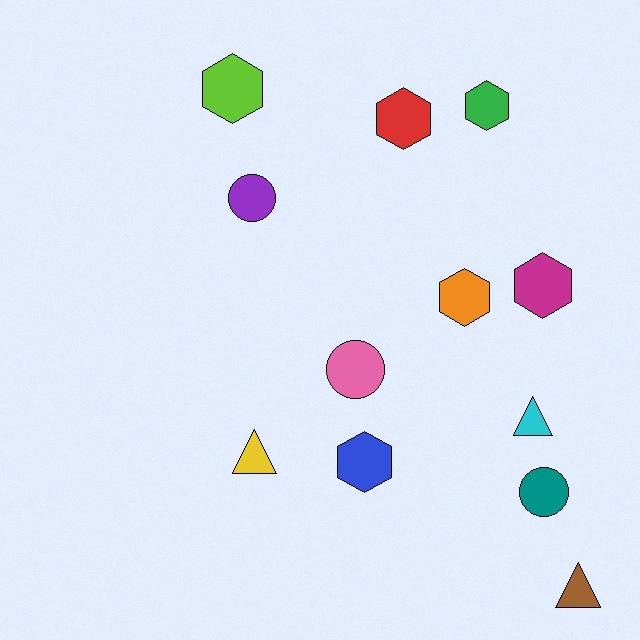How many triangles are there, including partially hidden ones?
There are 3 triangles.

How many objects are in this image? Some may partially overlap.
There are 12 objects.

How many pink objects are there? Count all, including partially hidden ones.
There is 1 pink object.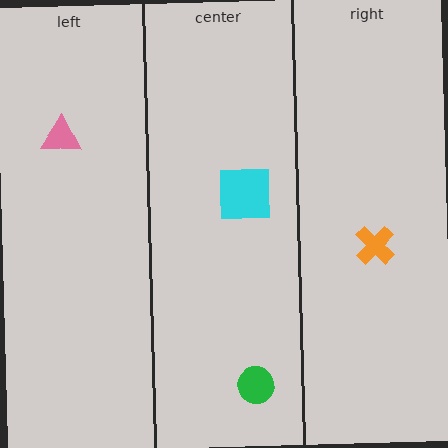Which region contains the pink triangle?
The left region.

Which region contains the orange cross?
The right region.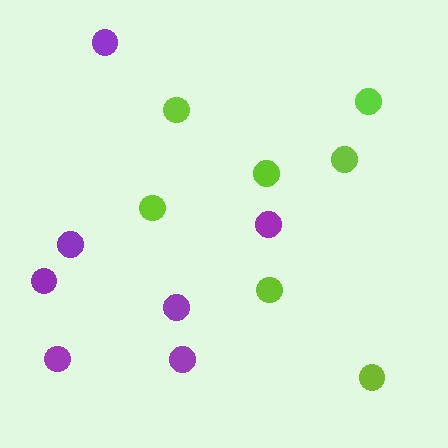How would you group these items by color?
There are 2 groups: one group of purple circles (7) and one group of lime circles (7).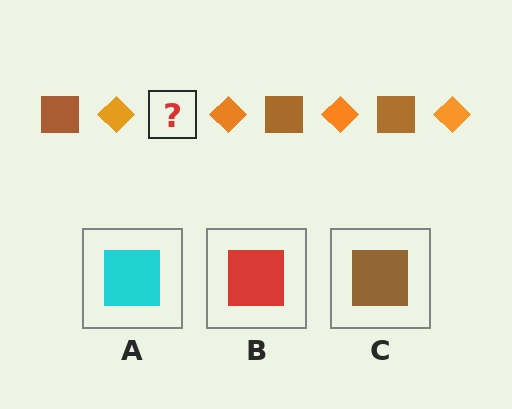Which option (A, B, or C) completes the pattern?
C.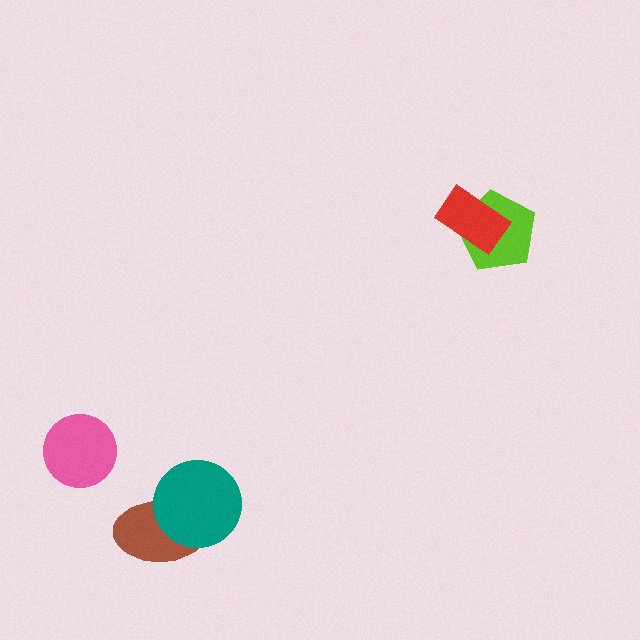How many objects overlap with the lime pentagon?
1 object overlaps with the lime pentagon.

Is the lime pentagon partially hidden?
Yes, it is partially covered by another shape.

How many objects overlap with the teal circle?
1 object overlaps with the teal circle.